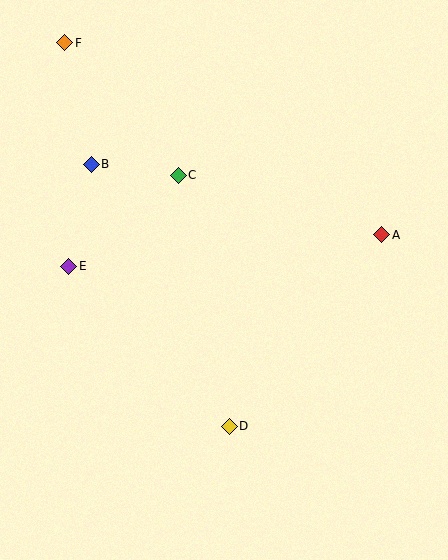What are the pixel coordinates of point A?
Point A is at (382, 235).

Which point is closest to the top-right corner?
Point A is closest to the top-right corner.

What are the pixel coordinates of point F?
Point F is at (65, 43).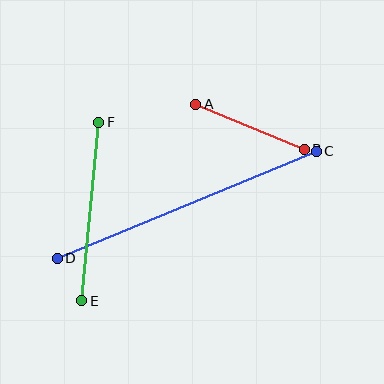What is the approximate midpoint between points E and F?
The midpoint is at approximately (90, 212) pixels.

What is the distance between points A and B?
The distance is approximately 118 pixels.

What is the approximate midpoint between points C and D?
The midpoint is at approximately (187, 205) pixels.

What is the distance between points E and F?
The distance is approximately 180 pixels.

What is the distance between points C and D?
The distance is approximately 280 pixels.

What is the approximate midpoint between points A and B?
The midpoint is at approximately (250, 127) pixels.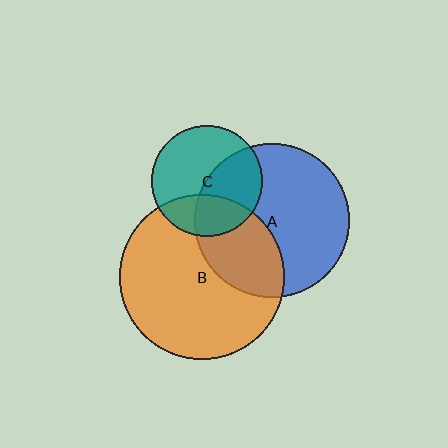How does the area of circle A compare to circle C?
Approximately 2.0 times.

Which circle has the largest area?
Circle B (orange).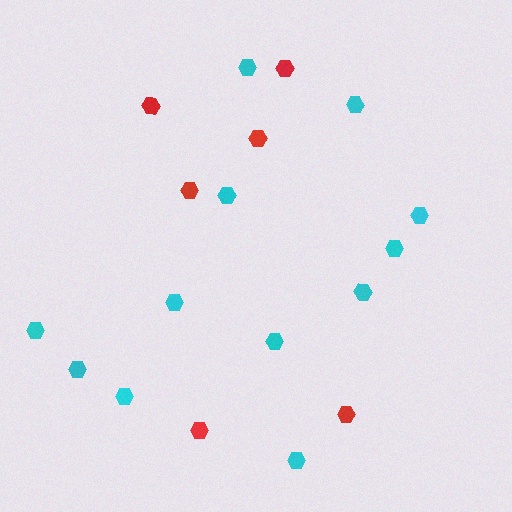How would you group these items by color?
There are 2 groups: one group of cyan hexagons (12) and one group of red hexagons (6).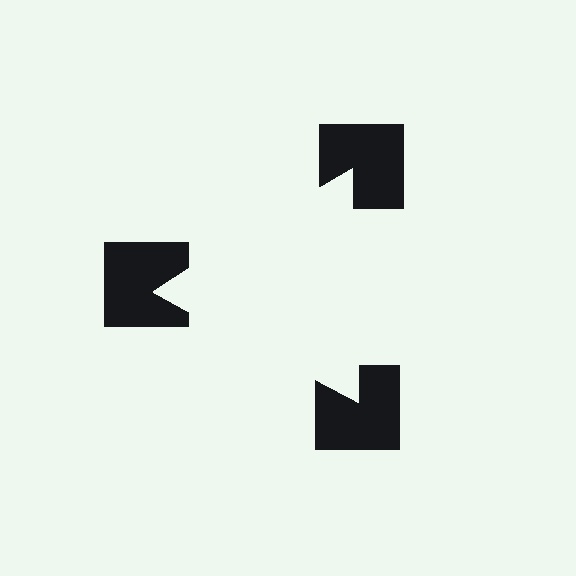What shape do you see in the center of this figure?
An illusory triangle — its edges are inferred from the aligned wedge cuts in the notched squares, not physically drawn.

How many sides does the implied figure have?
3 sides.